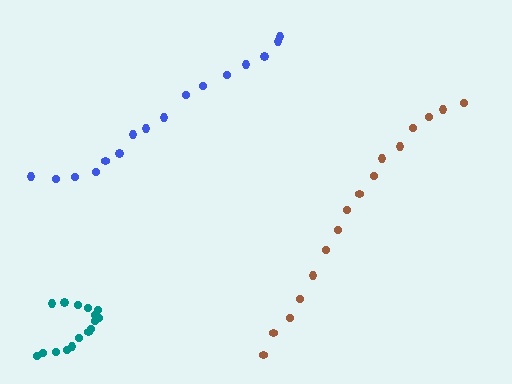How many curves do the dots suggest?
There are 3 distinct paths.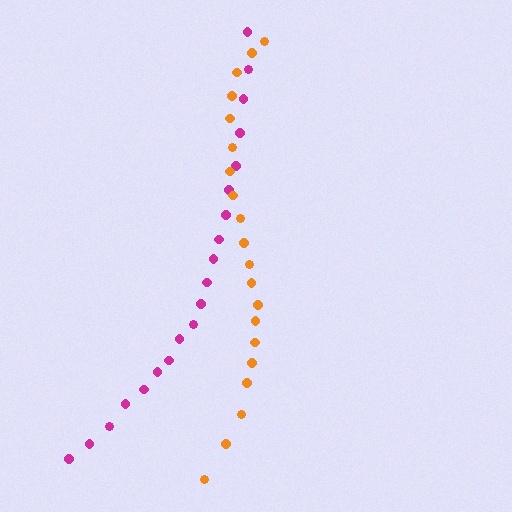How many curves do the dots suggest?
There are 2 distinct paths.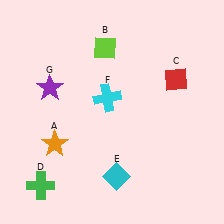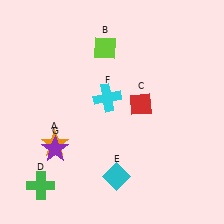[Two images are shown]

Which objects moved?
The objects that moved are: the red diamond (C), the purple star (G).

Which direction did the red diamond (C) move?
The red diamond (C) moved left.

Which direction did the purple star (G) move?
The purple star (G) moved down.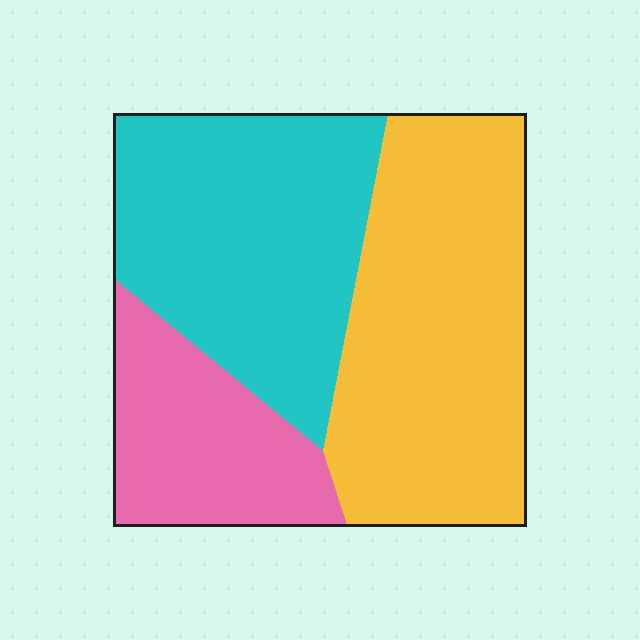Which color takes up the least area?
Pink, at roughly 20%.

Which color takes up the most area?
Yellow, at roughly 40%.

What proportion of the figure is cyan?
Cyan takes up between a quarter and a half of the figure.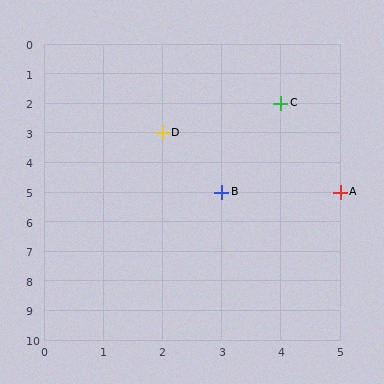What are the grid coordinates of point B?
Point B is at grid coordinates (3, 5).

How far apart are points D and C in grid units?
Points D and C are 2 columns and 1 row apart (about 2.2 grid units diagonally).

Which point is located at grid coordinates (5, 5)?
Point A is at (5, 5).